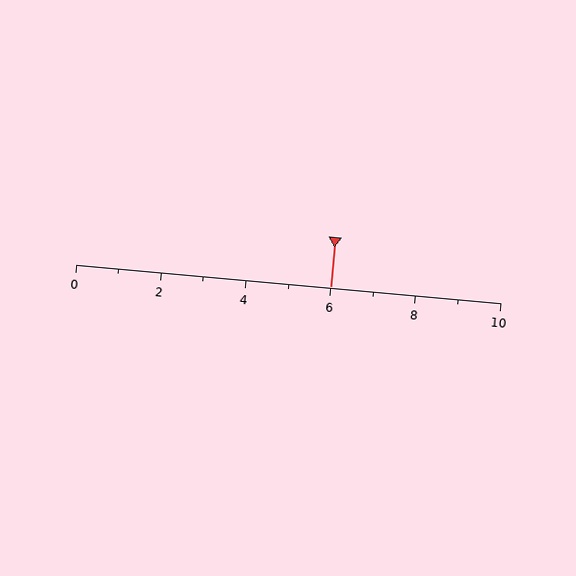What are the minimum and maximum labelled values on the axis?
The axis runs from 0 to 10.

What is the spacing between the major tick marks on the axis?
The major ticks are spaced 2 apart.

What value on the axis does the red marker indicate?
The marker indicates approximately 6.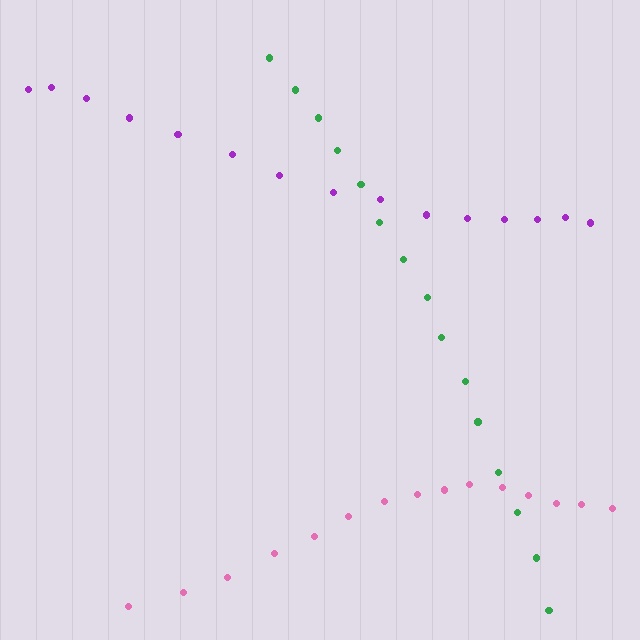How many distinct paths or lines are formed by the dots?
There are 3 distinct paths.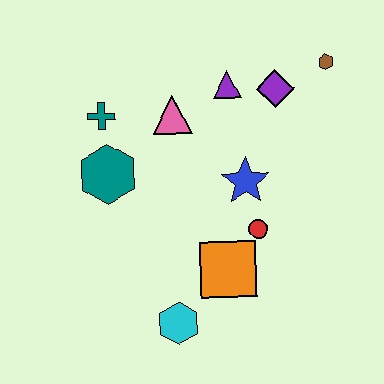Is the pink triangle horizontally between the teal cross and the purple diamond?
Yes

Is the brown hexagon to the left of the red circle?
No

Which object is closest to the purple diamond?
The purple triangle is closest to the purple diamond.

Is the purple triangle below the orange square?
No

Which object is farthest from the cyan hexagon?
The brown hexagon is farthest from the cyan hexagon.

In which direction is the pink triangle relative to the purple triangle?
The pink triangle is to the left of the purple triangle.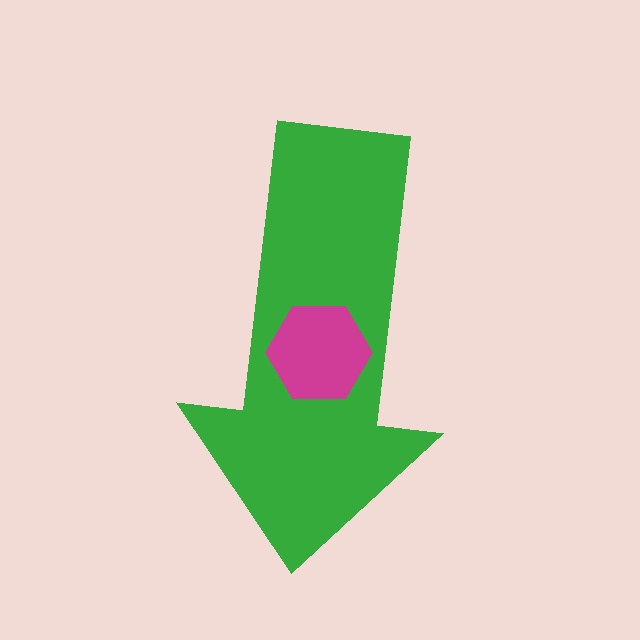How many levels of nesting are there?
2.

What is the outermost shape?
The green arrow.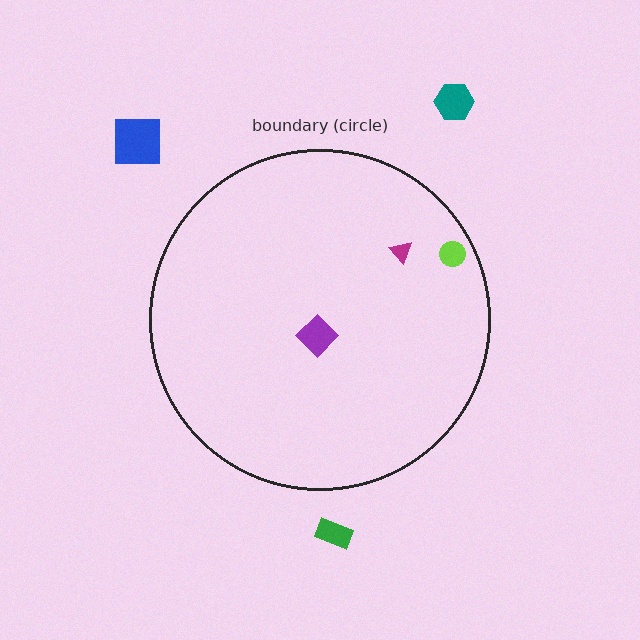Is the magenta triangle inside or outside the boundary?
Inside.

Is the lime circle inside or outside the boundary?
Inside.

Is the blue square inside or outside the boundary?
Outside.